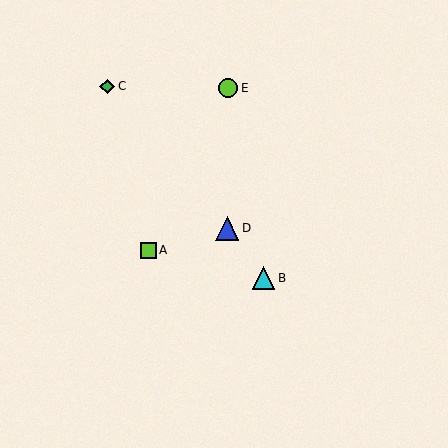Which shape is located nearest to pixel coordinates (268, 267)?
The cyan triangle (labeled B) at (263, 278) is nearest to that location.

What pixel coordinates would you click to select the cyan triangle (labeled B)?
Click at (263, 278) to select the cyan triangle B.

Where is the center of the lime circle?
The center of the lime circle is at (228, 88).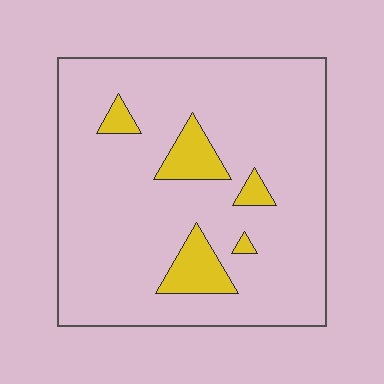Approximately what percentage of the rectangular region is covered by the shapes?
Approximately 10%.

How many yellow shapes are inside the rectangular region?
5.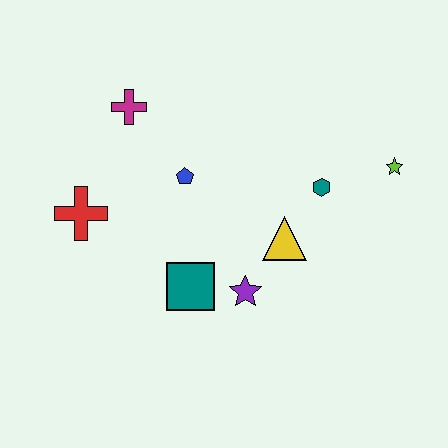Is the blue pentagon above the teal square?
Yes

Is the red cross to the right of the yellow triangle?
No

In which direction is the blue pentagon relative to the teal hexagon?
The blue pentagon is to the left of the teal hexagon.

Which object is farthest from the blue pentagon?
The lime star is farthest from the blue pentagon.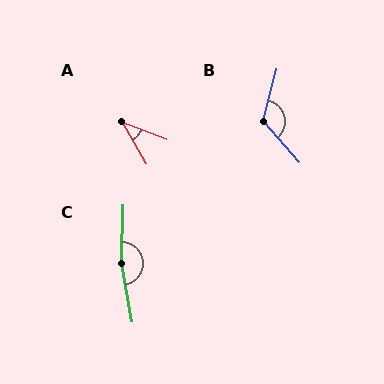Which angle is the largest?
C, at approximately 169 degrees.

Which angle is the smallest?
A, at approximately 39 degrees.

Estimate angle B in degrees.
Approximately 124 degrees.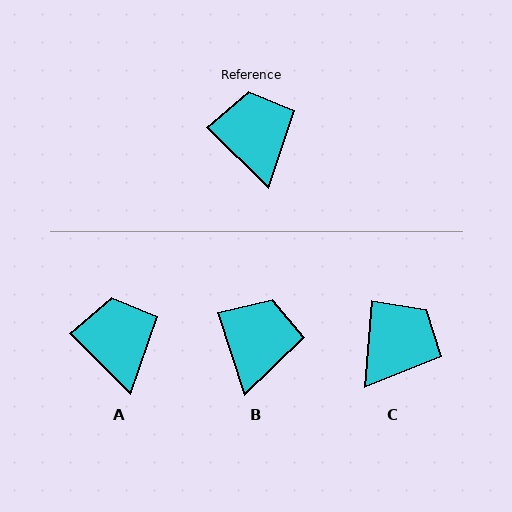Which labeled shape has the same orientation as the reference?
A.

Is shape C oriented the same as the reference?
No, it is off by about 50 degrees.